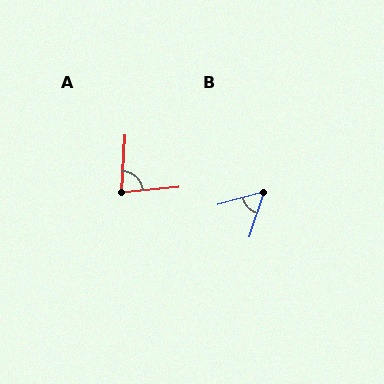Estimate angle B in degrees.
Approximately 56 degrees.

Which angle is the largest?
A, at approximately 81 degrees.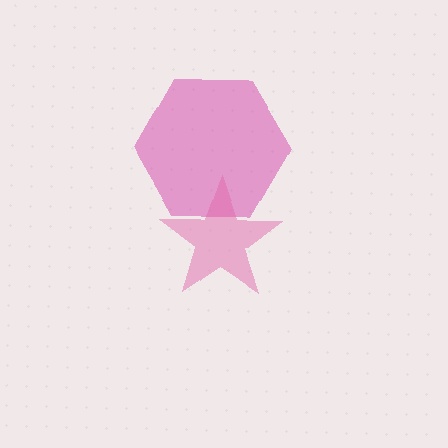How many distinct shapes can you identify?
There are 2 distinct shapes: a magenta hexagon, a pink star.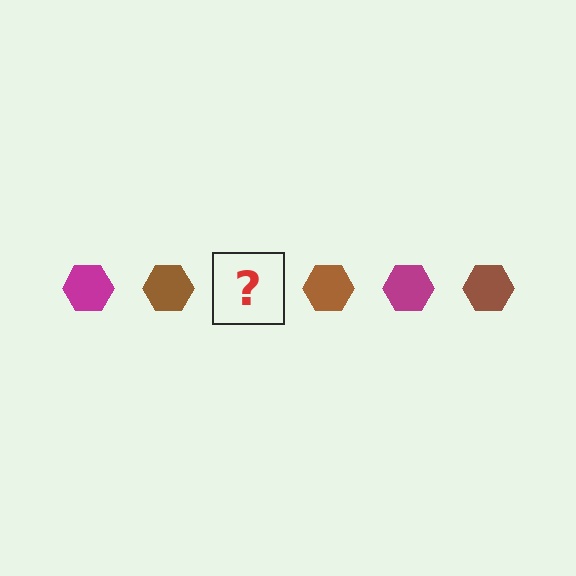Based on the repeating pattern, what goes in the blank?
The blank should be a magenta hexagon.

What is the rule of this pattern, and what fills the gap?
The rule is that the pattern cycles through magenta, brown hexagons. The gap should be filled with a magenta hexagon.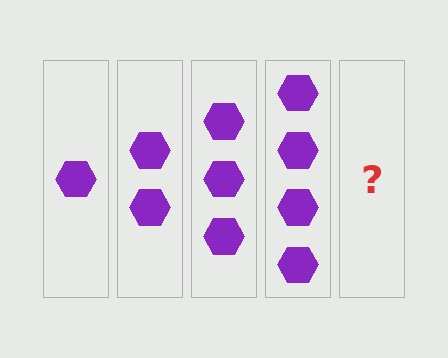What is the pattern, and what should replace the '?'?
The pattern is that each step adds one more hexagon. The '?' should be 5 hexagons.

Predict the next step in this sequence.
The next step is 5 hexagons.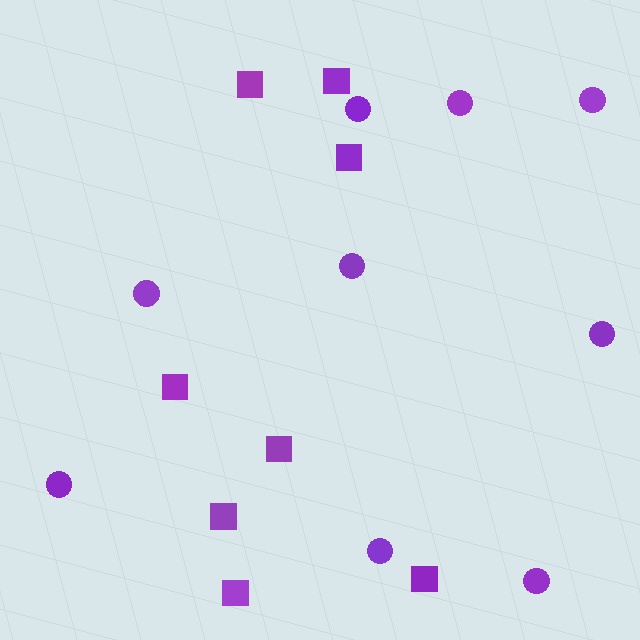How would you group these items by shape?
There are 2 groups: one group of squares (8) and one group of circles (9).